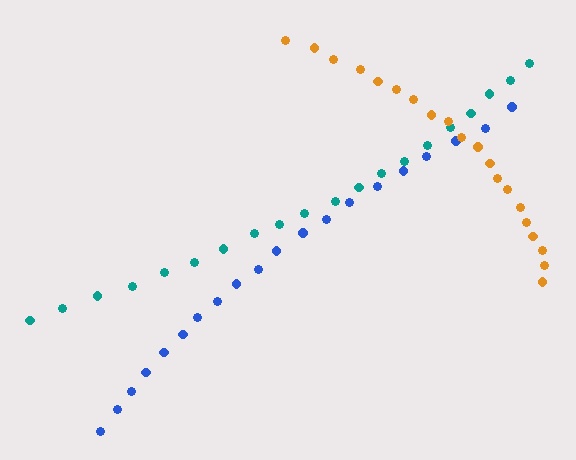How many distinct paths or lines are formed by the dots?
There are 3 distinct paths.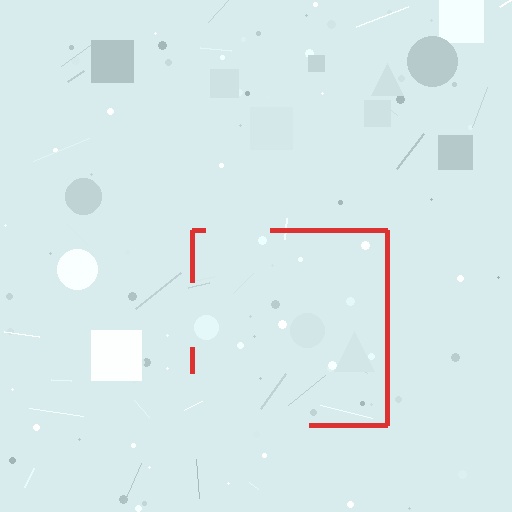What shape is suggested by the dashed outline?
The dashed outline suggests a square.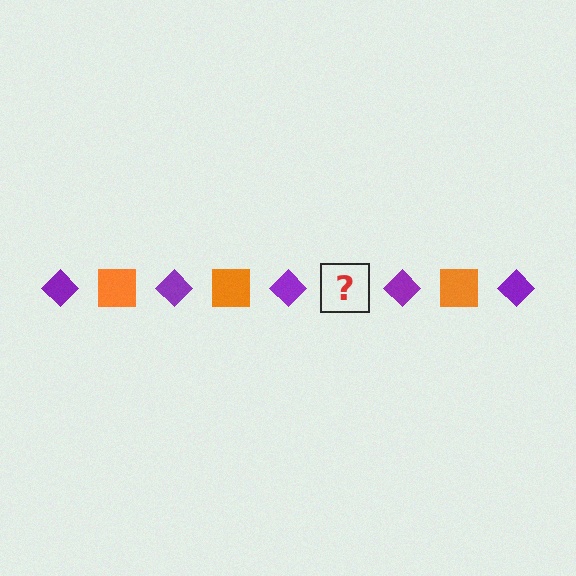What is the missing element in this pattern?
The missing element is an orange square.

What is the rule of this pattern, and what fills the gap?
The rule is that the pattern alternates between purple diamond and orange square. The gap should be filled with an orange square.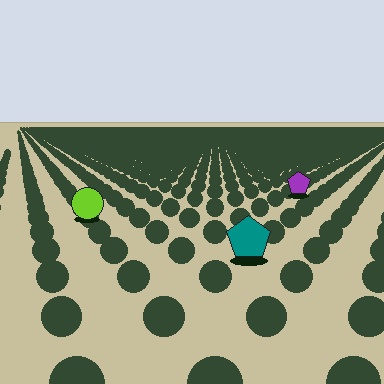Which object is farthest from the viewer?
The purple pentagon is farthest from the viewer. It appears smaller and the ground texture around it is denser.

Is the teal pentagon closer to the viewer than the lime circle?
Yes. The teal pentagon is closer — you can tell from the texture gradient: the ground texture is coarser near it.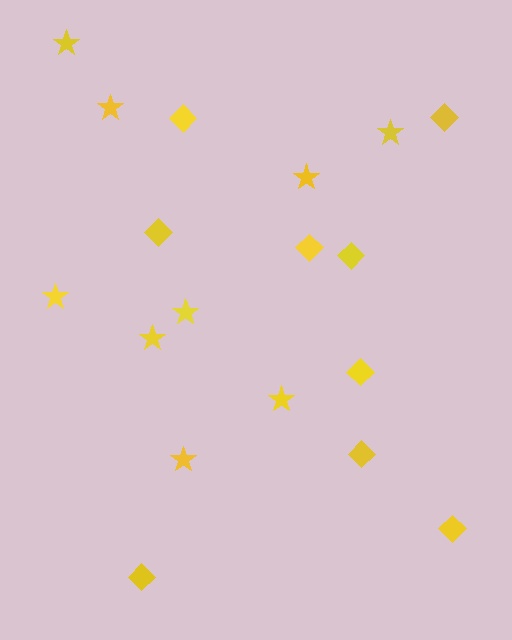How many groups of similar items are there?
There are 2 groups: one group of diamonds (9) and one group of stars (9).